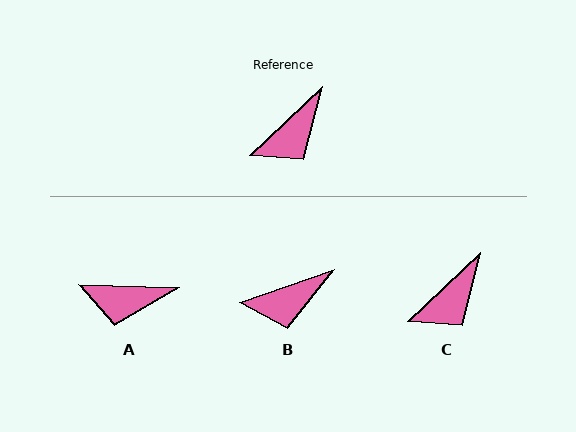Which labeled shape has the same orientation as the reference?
C.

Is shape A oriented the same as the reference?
No, it is off by about 45 degrees.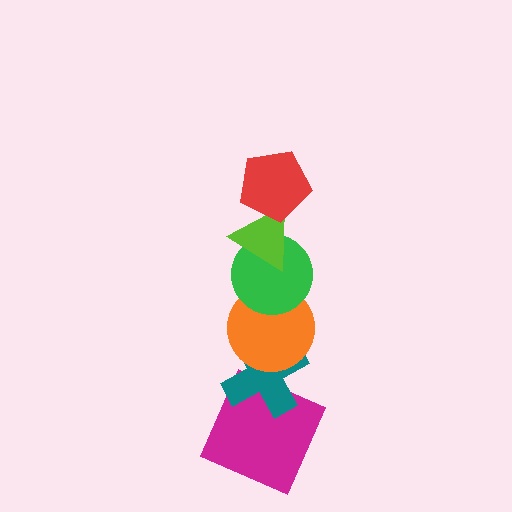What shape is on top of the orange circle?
The green circle is on top of the orange circle.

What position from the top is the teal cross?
The teal cross is 5th from the top.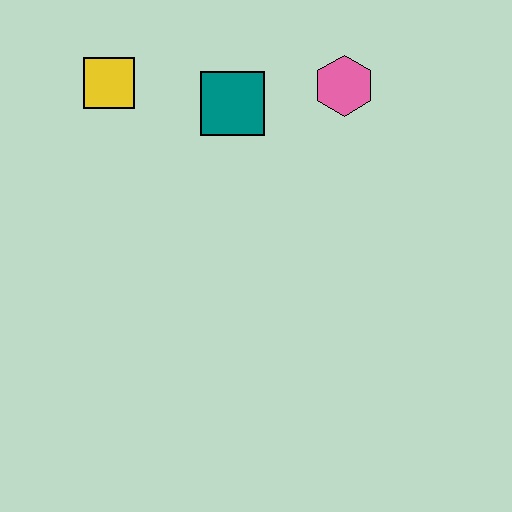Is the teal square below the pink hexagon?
Yes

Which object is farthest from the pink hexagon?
The yellow square is farthest from the pink hexagon.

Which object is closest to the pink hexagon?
The teal square is closest to the pink hexagon.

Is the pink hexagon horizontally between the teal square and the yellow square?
No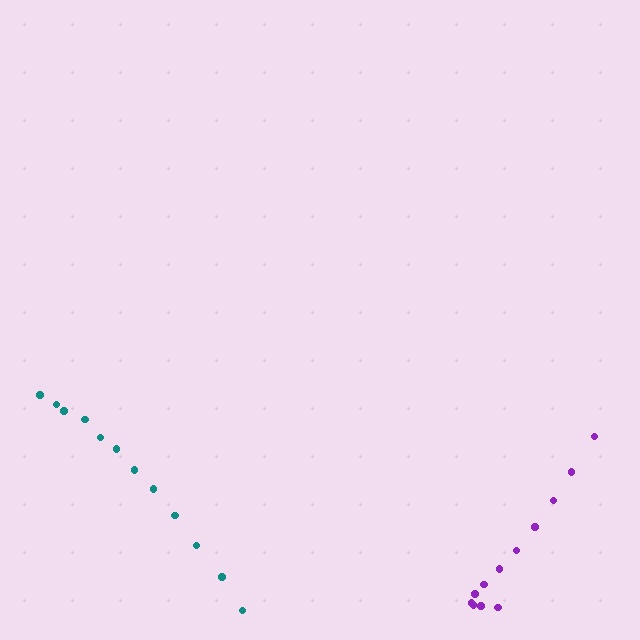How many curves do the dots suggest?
There are 2 distinct paths.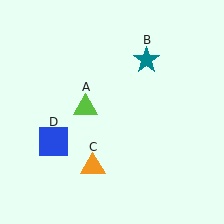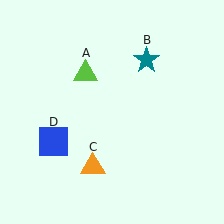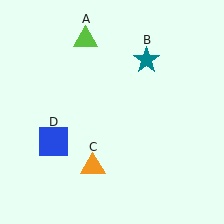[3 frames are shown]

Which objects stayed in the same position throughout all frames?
Teal star (object B) and orange triangle (object C) and blue square (object D) remained stationary.